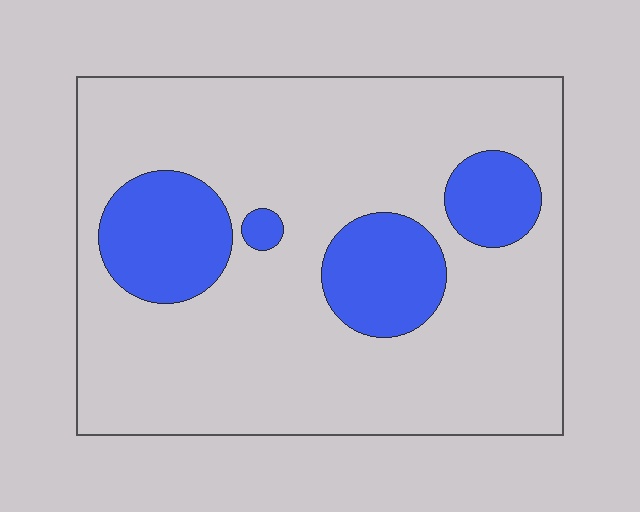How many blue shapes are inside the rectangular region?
4.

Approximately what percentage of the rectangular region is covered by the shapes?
Approximately 20%.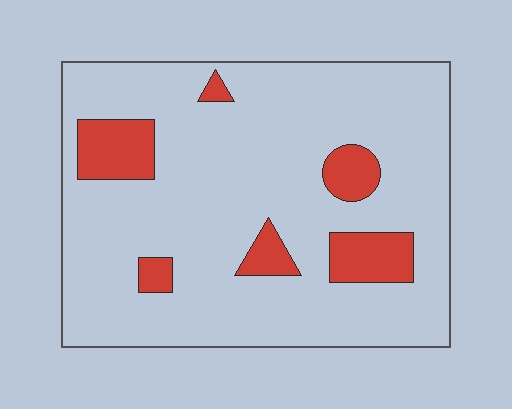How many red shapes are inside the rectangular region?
6.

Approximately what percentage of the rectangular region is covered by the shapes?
Approximately 15%.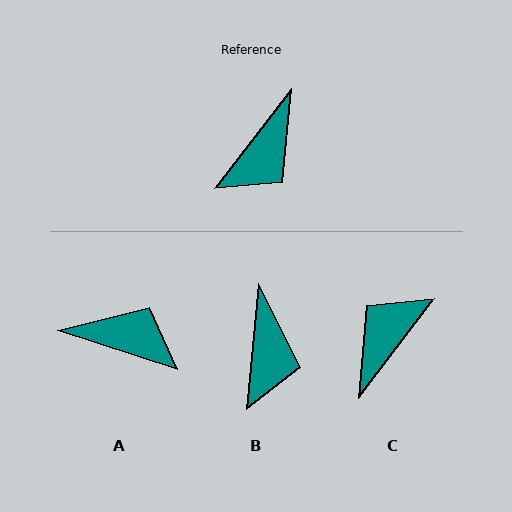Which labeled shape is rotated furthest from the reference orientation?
C, about 180 degrees away.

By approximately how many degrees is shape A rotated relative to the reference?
Approximately 109 degrees counter-clockwise.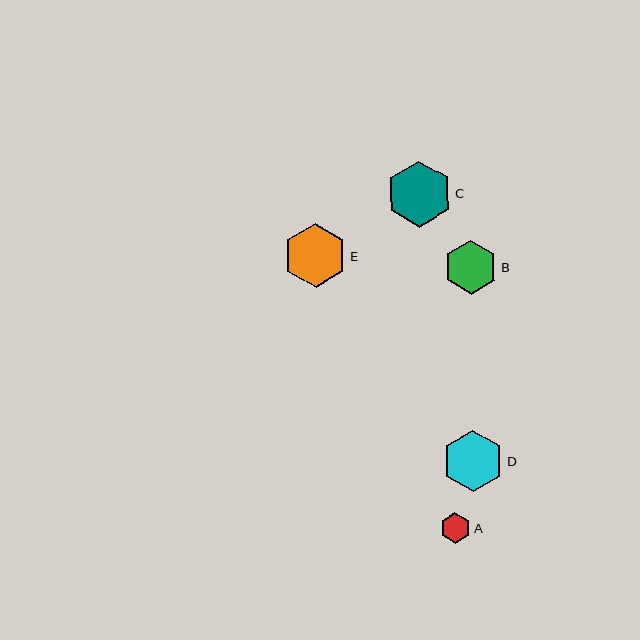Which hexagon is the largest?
Hexagon C is the largest with a size of approximately 66 pixels.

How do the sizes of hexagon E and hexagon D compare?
Hexagon E and hexagon D are approximately the same size.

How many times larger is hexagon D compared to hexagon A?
Hexagon D is approximately 2.0 times the size of hexagon A.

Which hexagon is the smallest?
Hexagon A is the smallest with a size of approximately 30 pixels.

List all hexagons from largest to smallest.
From largest to smallest: C, E, D, B, A.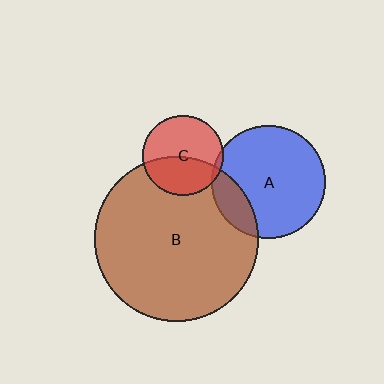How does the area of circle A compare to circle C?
Approximately 2.0 times.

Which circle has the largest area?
Circle B (brown).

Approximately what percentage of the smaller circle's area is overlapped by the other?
Approximately 40%.